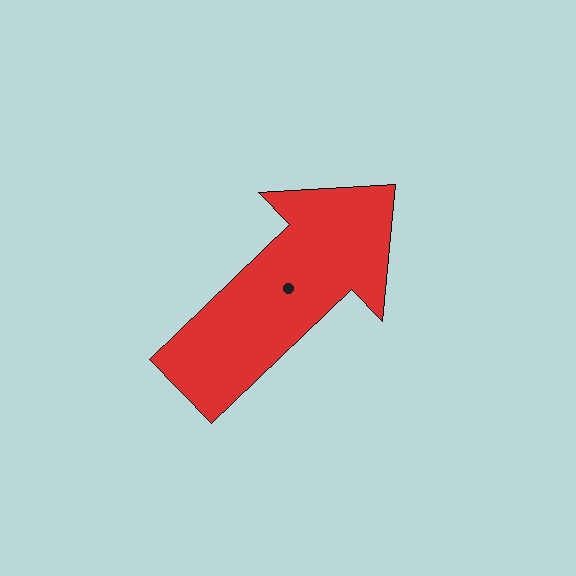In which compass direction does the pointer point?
Northeast.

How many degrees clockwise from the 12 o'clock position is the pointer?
Approximately 46 degrees.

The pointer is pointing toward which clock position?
Roughly 2 o'clock.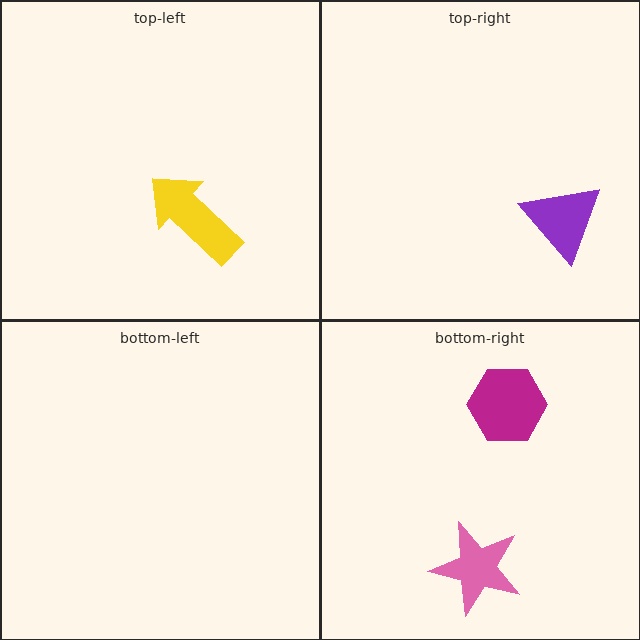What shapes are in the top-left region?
The yellow arrow.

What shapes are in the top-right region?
The purple triangle.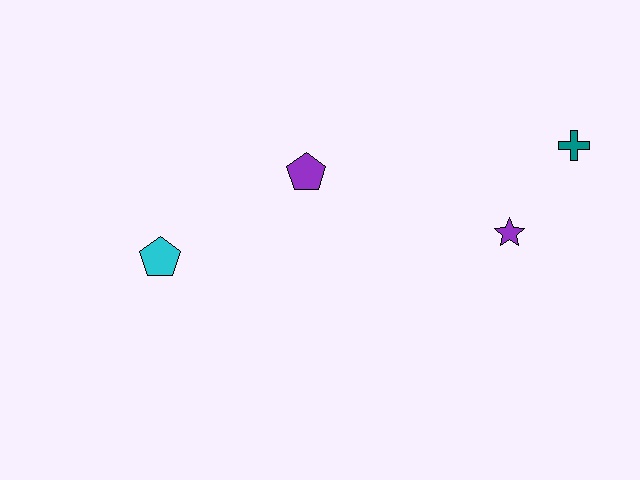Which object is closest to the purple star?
The teal cross is closest to the purple star.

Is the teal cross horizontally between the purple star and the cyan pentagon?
No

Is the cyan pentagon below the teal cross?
Yes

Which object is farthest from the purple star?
The cyan pentagon is farthest from the purple star.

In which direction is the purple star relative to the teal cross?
The purple star is below the teal cross.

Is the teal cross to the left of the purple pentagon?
No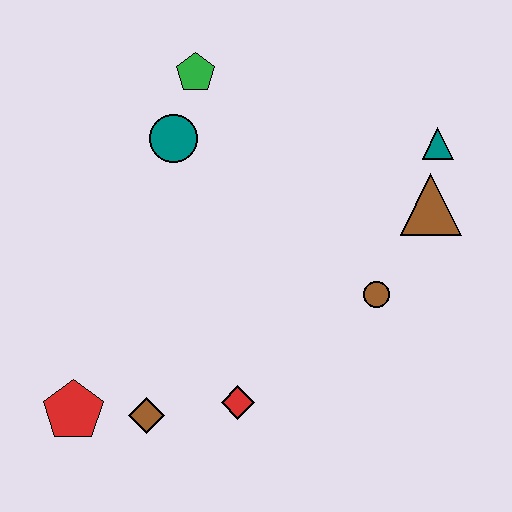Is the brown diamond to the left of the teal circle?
Yes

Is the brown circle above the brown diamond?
Yes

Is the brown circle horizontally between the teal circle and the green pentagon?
No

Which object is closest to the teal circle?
The green pentagon is closest to the teal circle.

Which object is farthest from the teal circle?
The red pentagon is farthest from the teal circle.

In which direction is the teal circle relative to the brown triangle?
The teal circle is to the left of the brown triangle.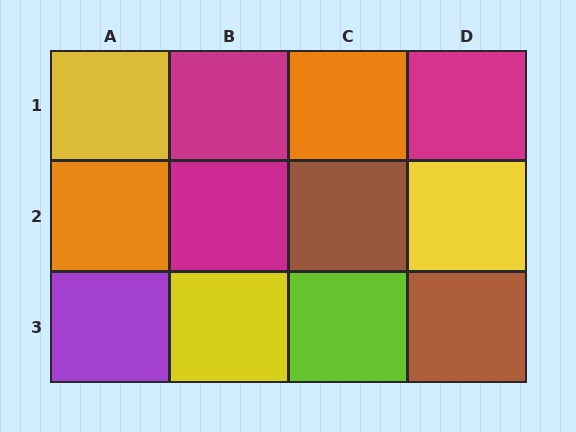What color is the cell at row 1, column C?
Orange.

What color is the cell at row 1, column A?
Yellow.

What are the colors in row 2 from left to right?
Orange, magenta, brown, yellow.